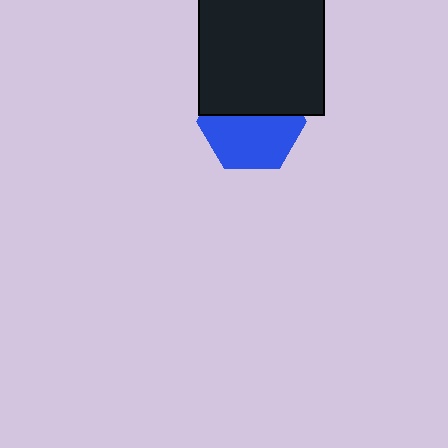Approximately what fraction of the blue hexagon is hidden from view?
Roughly 42% of the blue hexagon is hidden behind the black square.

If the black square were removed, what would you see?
You would see the complete blue hexagon.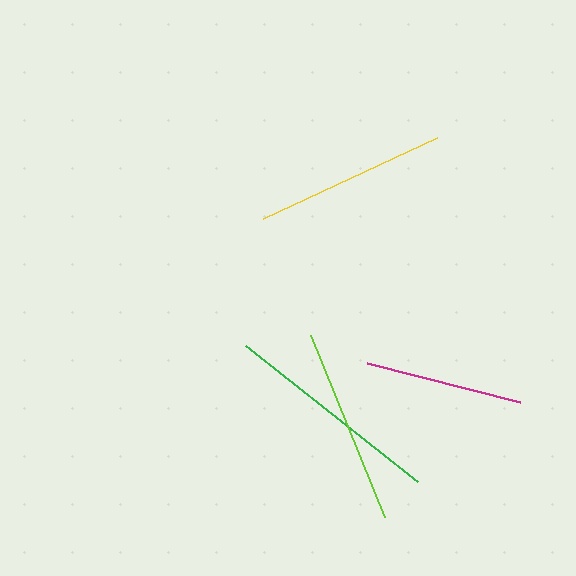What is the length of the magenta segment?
The magenta segment is approximately 158 pixels long.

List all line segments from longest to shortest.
From longest to shortest: green, lime, yellow, magenta.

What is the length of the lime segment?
The lime segment is approximately 196 pixels long.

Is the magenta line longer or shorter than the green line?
The green line is longer than the magenta line.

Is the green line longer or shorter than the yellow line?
The green line is longer than the yellow line.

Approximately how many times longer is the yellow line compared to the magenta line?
The yellow line is approximately 1.2 times the length of the magenta line.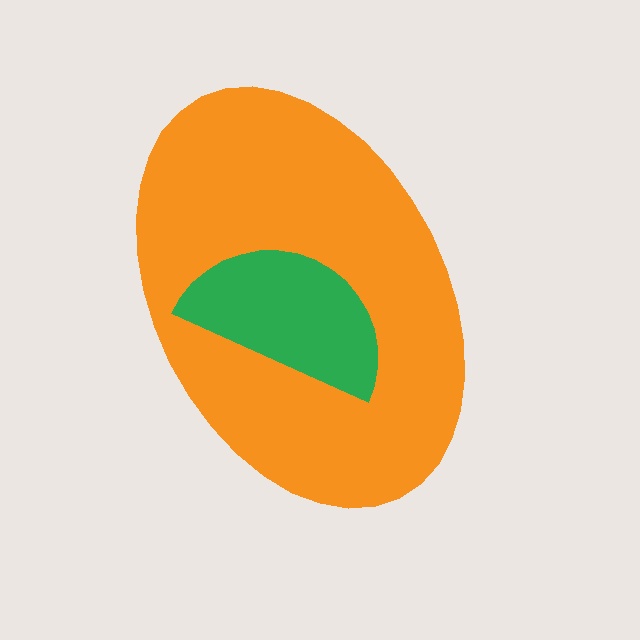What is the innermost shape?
The green semicircle.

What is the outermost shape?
The orange ellipse.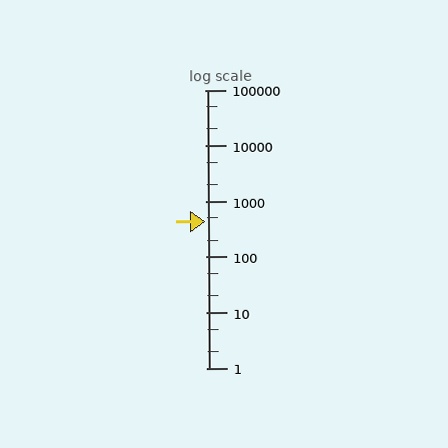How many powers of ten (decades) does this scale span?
The scale spans 5 decades, from 1 to 100000.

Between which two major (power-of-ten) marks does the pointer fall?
The pointer is between 100 and 1000.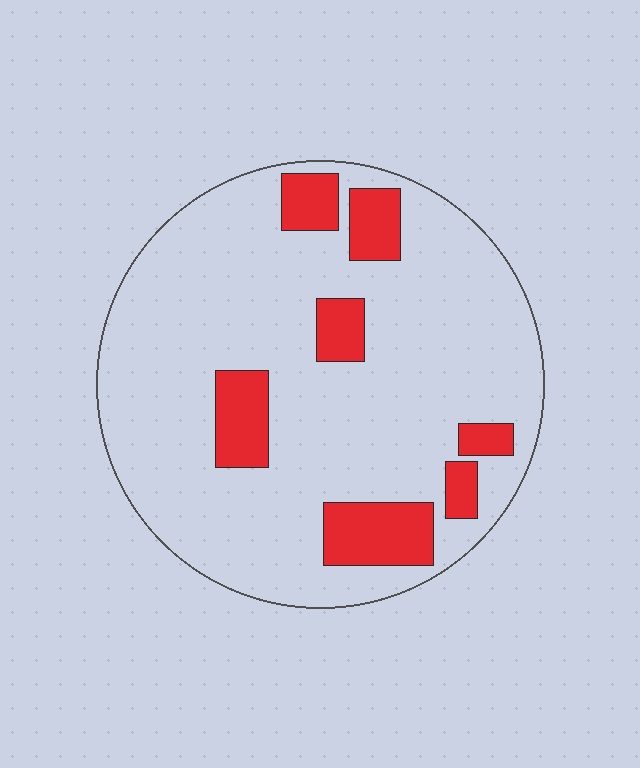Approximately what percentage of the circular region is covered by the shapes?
Approximately 15%.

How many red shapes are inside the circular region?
7.